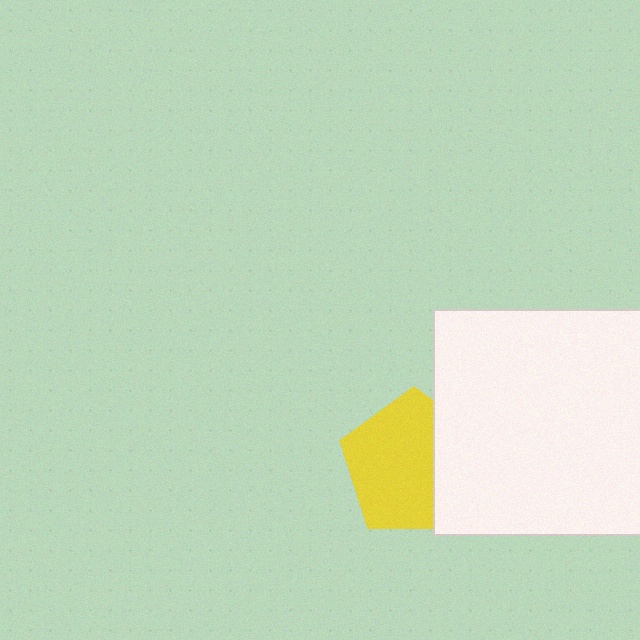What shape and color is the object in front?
The object in front is a white square.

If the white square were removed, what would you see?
You would see the complete yellow pentagon.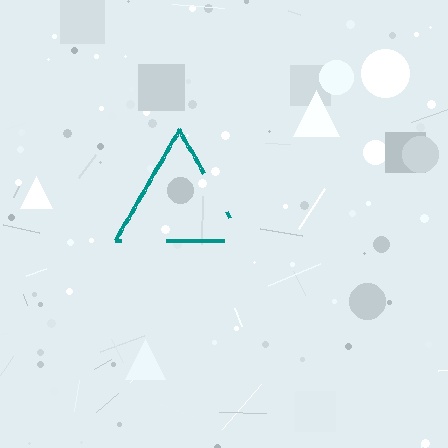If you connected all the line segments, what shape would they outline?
They would outline a triangle.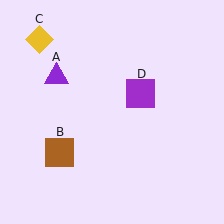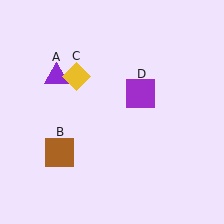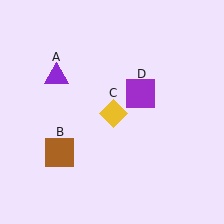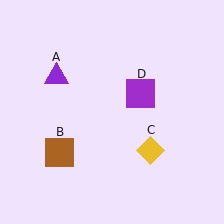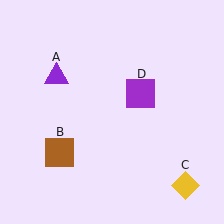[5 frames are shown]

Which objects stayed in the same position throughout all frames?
Purple triangle (object A) and brown square (object B) and purple square (object D) remained stationary.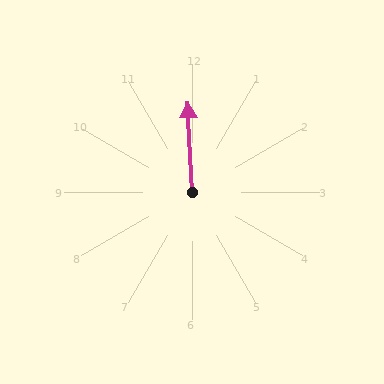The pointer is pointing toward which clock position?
Roughly 12 o'clock.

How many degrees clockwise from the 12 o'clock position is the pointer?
Approximately 357 degrees.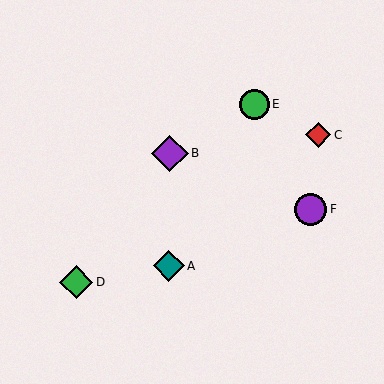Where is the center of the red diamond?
The center of the red diamond is at (318, 135).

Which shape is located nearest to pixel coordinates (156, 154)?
The purple diamond (labeled B) at (170, 153) is nearest to that location.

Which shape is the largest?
The purple diamond (labeled B) is the largest.